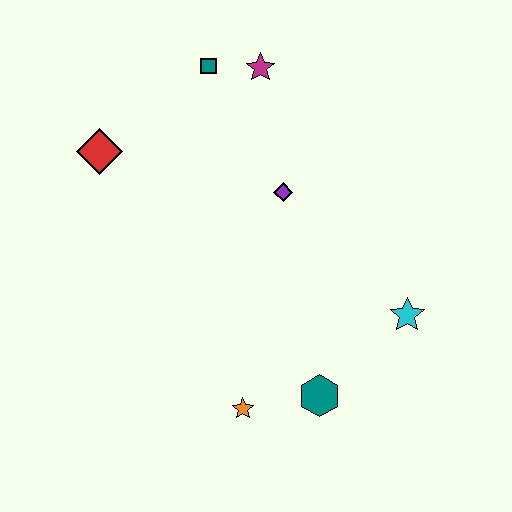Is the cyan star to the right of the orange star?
Yes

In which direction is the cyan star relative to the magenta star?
The cyan star is below the magenta star.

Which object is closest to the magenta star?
The teal square is closest to the magenta star.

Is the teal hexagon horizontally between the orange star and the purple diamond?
No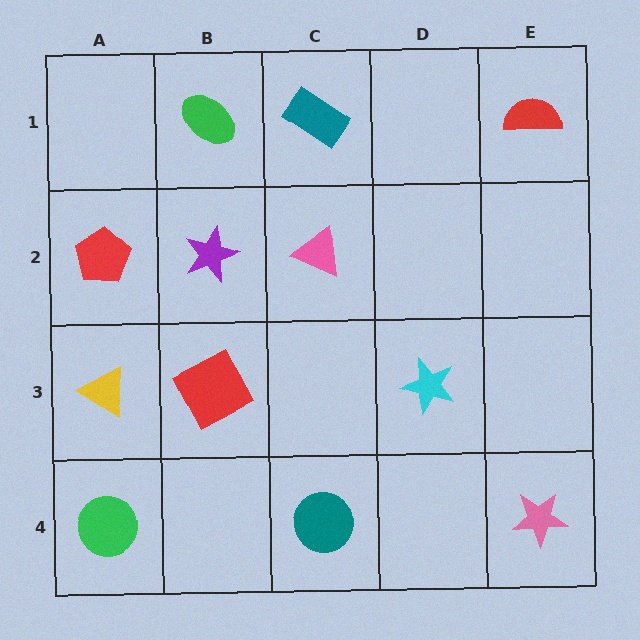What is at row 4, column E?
A pink star.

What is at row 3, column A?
A yellow triangle.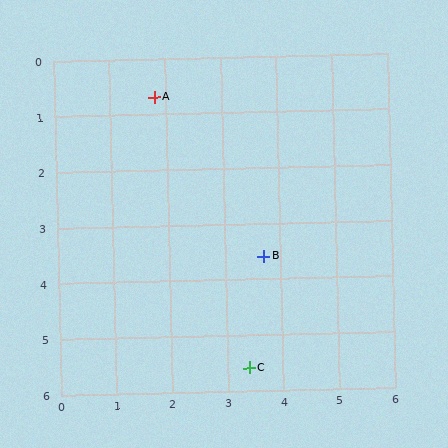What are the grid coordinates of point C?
Point C is at approximately (3.4, 5.6).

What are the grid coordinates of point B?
Point B is at approximately (3.7, 3.6).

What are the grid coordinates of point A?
Point A is at approximately (1.8, 0.7).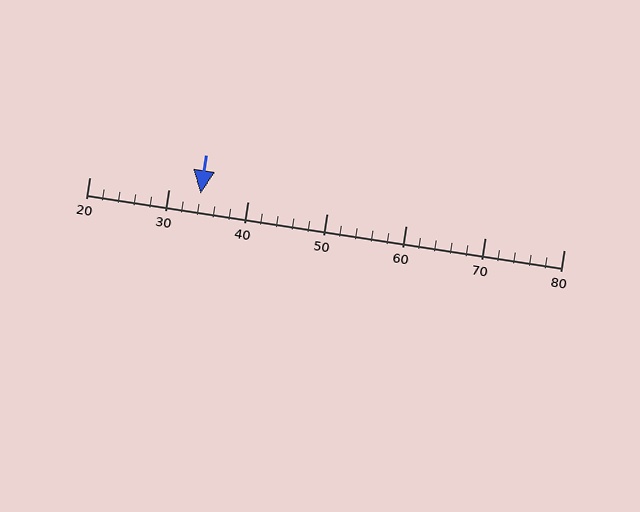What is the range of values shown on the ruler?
The ruler shows values from 20 to 80.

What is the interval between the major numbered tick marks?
The major tick marks are spaced 10 units apart.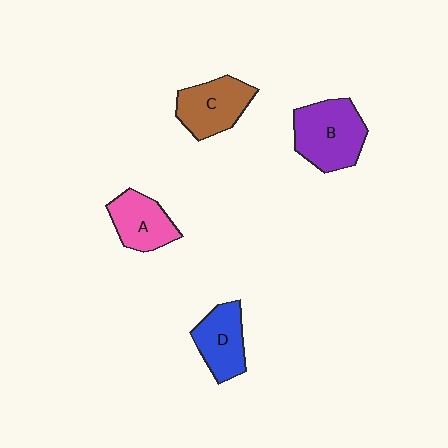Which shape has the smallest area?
Shape A (pink).